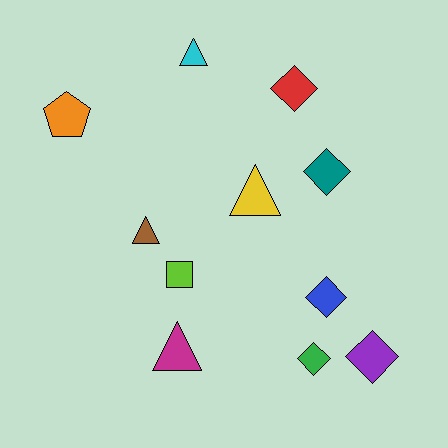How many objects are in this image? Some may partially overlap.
There are 11 objects.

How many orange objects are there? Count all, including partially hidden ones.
There is 1 orange object.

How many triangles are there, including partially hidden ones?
There are 4 triangles.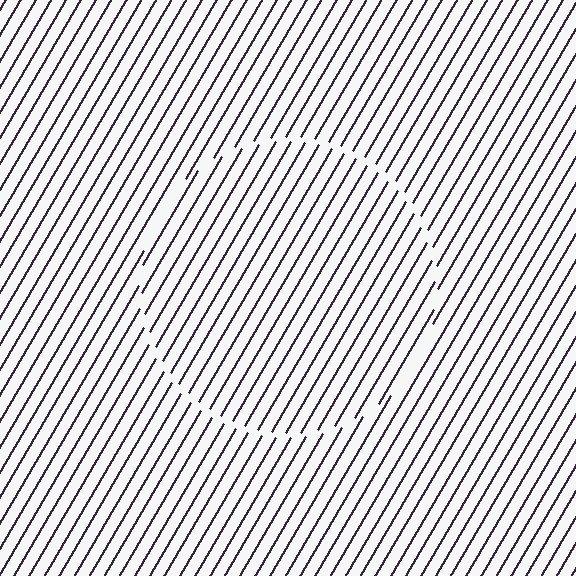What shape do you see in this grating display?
An illusory circle. The interior of the shape contains the same grating, shifted by half a period — the contour is defined by the phase discontinuity where line-ends from the inner and outer gratings abut.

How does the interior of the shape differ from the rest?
The interior of the shape contains the same grating, shifted by half a period — the contour is defined by the phase discontinuity where line-ends from the inner and outer gratings abut.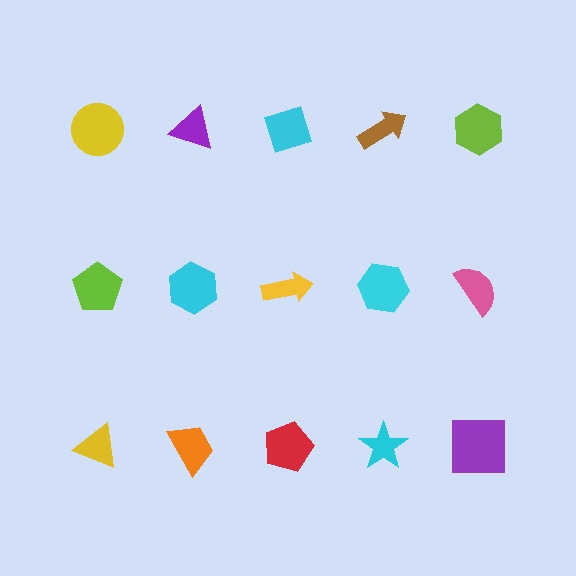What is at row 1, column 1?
A yellow circle.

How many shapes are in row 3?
5 shapes.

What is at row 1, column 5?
A lime hexagon.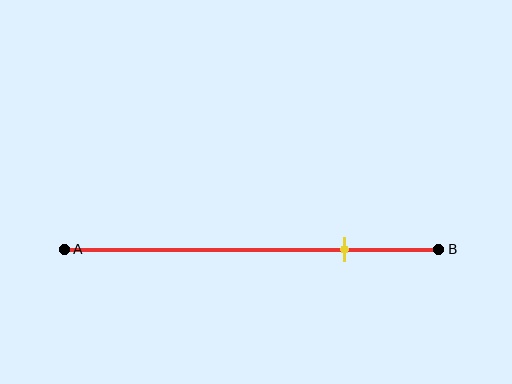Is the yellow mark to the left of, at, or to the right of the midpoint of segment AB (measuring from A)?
The yellow mark is to the right of the midpoint of segment AB.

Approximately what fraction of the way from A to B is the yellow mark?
The yellow mark is approximately 75% of the way from A to B.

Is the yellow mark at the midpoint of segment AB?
No, the mark is at about 75% from A, not at the 50% midpoint.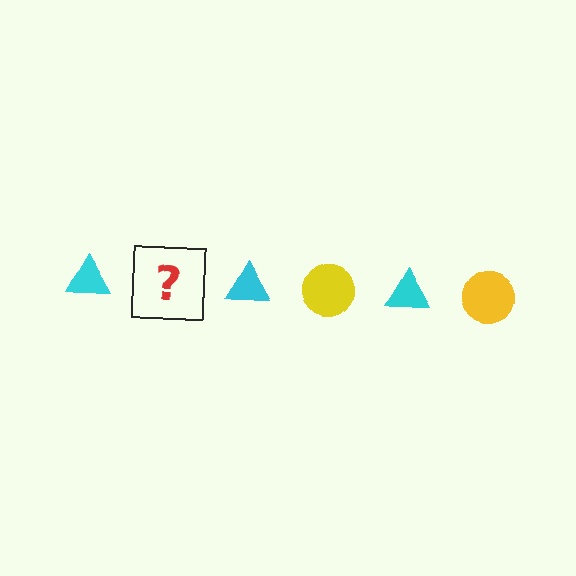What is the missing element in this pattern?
The missing element is a yellow circle.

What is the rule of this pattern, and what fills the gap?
The rule is that the pattern alternates between cyan triangle and yellow circle. The gap should be filled with a yellow circle.